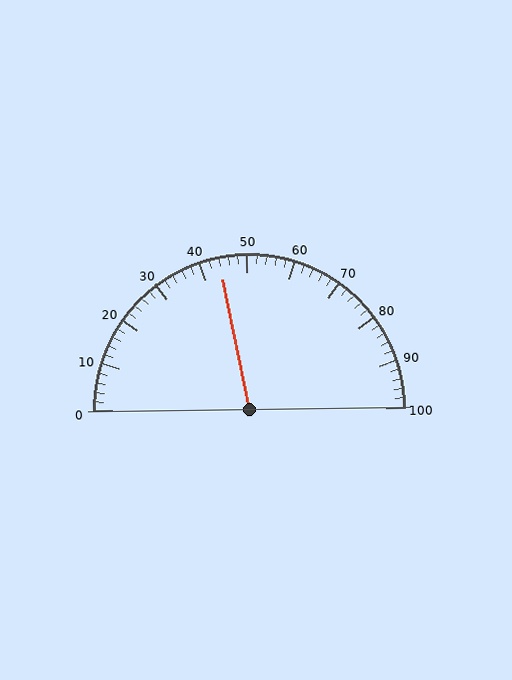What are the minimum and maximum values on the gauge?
The gauge ranges from 0 to 100.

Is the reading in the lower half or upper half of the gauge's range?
The reading is in the lower half of the range (0 to 100).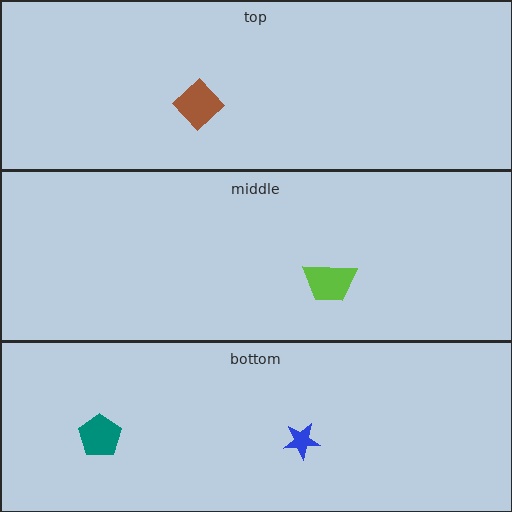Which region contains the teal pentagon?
The bottom region.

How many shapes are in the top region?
1.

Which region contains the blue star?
The bottom region.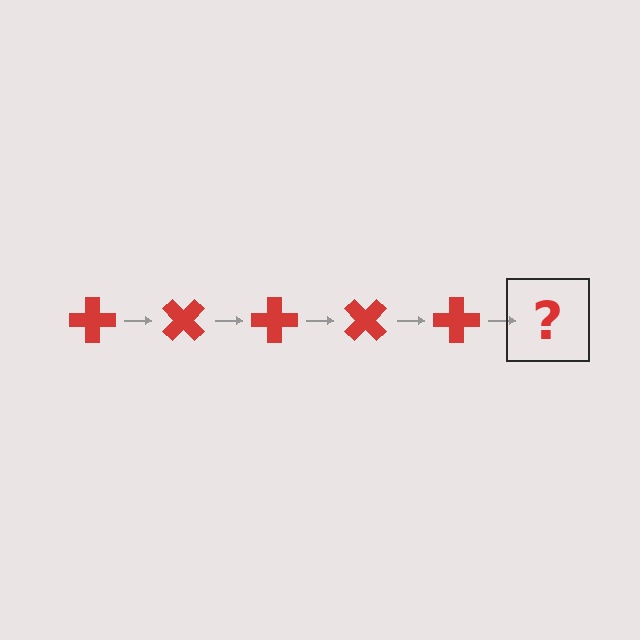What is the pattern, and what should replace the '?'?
The pattern is that the cross rotates 45 degrees each step. The '?' should be a red cross rotated 225 degrees.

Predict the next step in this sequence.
The next step is a red cross rotated 225 degrees.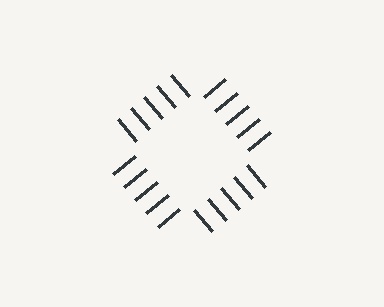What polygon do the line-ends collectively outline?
An illusory square — the line segments terminate on its edges but no continuous stroke is drawn.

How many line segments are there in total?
20 — 5 along each of the 4 edges.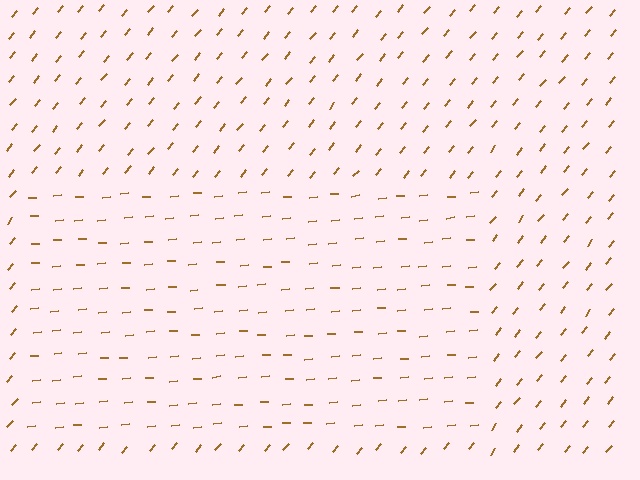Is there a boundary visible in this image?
Yes, there is a texture boundary formed by a change in line orientation.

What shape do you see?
I see a rectangle.